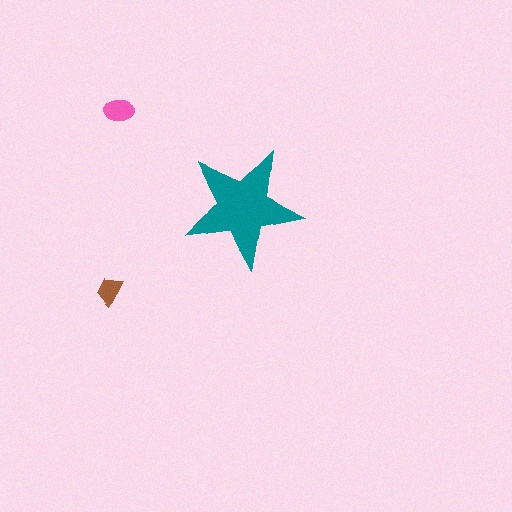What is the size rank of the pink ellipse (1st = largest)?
2nd.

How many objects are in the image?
There are 3 objects in the image.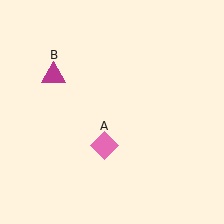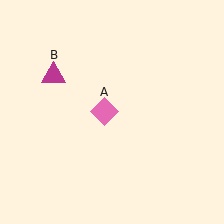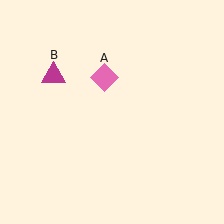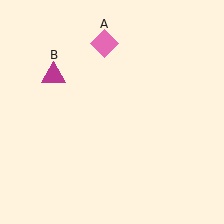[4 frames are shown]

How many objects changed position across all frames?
1 object changed position: pink diamond (object A).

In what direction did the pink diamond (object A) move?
The pink diamond (object A) moved up.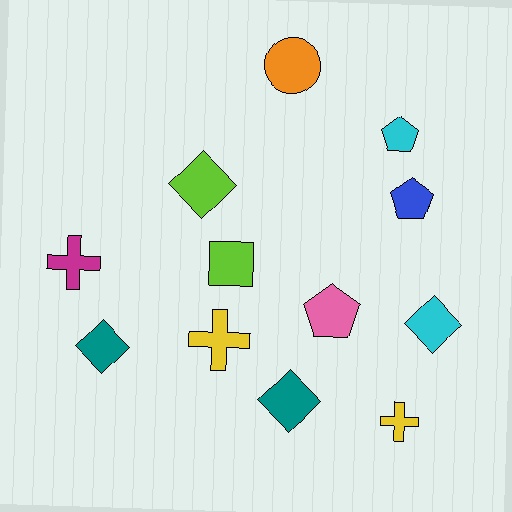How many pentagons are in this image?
There are 3 pentagons.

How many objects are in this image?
There are 12 objects.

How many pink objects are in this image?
There is 1 pink object.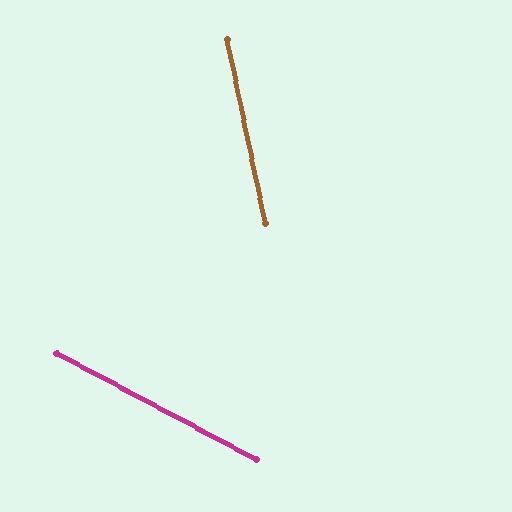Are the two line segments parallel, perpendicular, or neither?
Neither parallel nor perpendicular — they differ by about 50°.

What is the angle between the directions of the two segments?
Approximately 50 degrees.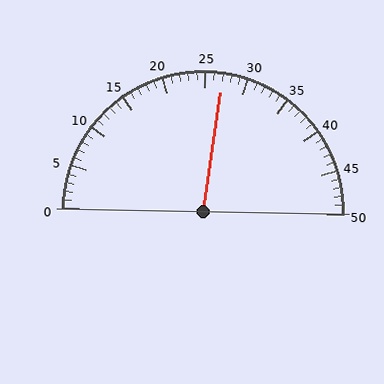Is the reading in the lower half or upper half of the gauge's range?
The reading is in the upper half of the range (0 to 50).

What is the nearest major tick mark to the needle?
The nearest major tick mark is 25.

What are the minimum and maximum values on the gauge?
The gauge ranges from 0 to 50.